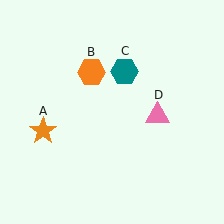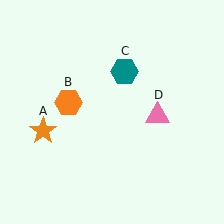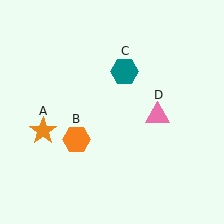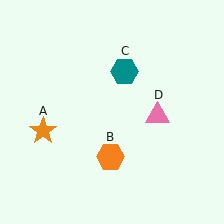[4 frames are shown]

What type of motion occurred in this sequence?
The orange hexagon (object B) rotated counterclockwise around the center of the scene.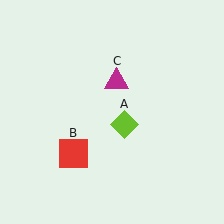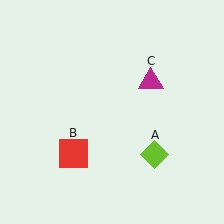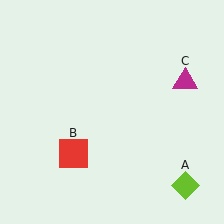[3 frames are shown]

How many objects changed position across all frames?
2 objects changed position: lime diamond (object A), magenta triangle (object C).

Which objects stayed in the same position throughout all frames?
Red square (object B) remained stationary.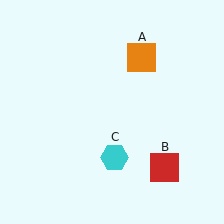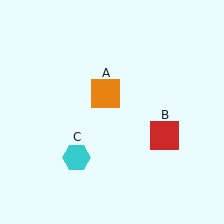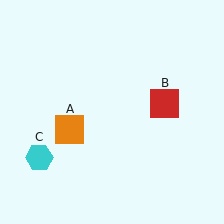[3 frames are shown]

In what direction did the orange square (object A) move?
The orange square (object A) moved down and to the left.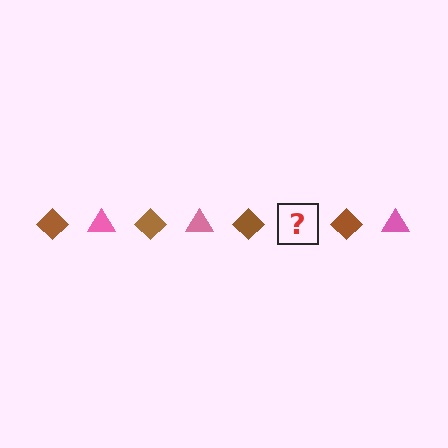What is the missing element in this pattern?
The missing element is a pink triangle.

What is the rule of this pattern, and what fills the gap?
The rule is that the pattern alternates between brown diamond and pink triangle. The gap should be filled with a pink triangle.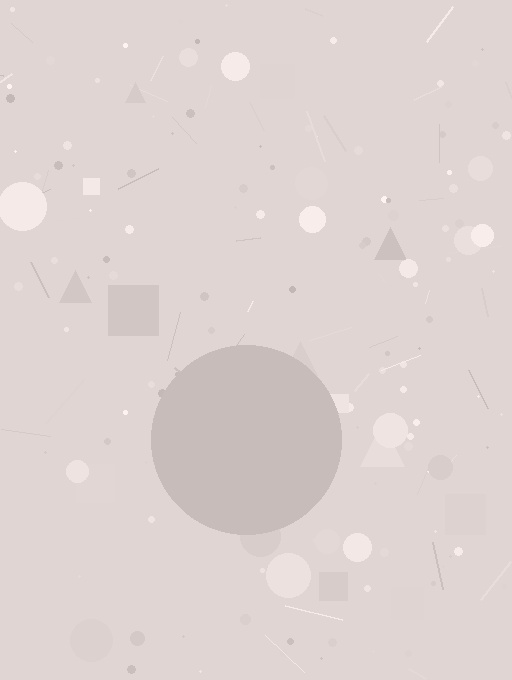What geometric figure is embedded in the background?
A circle is embedded in the background.